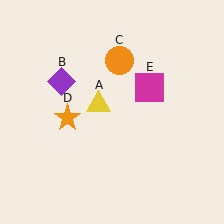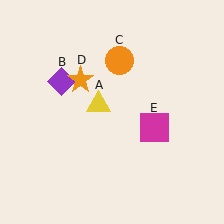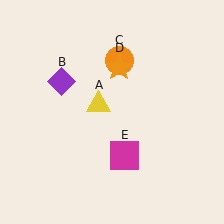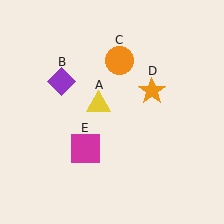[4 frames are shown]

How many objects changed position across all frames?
2 objects changed position: orange star (object D), magenta square (object E).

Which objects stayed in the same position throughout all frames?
Yellow triangle (object A) and purple diamond (object B) and orange circle (object C) remained stationary.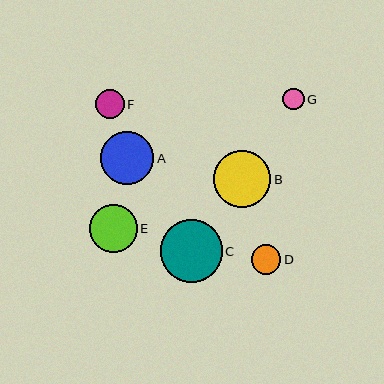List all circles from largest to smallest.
From largest to smallest: C, B, A, E, D, F, G.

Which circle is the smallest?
Circle G is the smallest with a size of approximately 21 pixels.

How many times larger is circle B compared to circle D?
Circle B is approximately 1.9 times the size of circle D.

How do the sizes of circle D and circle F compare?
Circle D and circle F are approximately the same size.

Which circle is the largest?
Circle C is the largest with a size of approximately 62 pixels.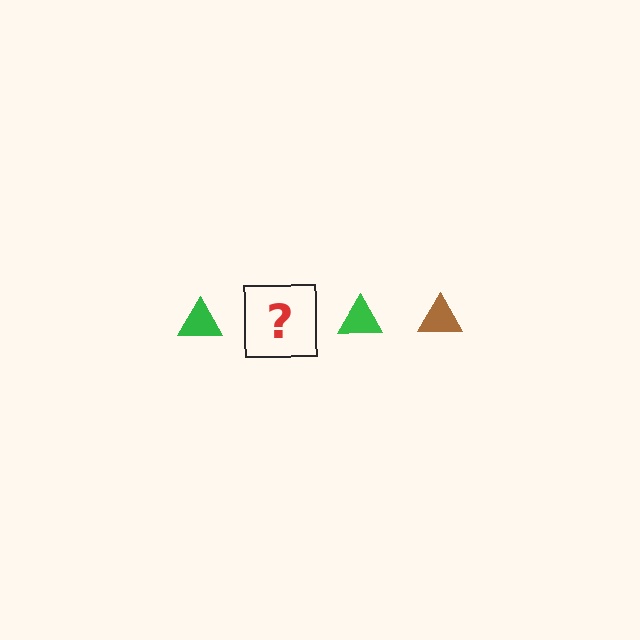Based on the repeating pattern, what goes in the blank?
The blank should be a brown triangle.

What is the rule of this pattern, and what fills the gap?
The rule is that the pattern cycles through green, brown triangles. The gap should be filled with a brown triangle.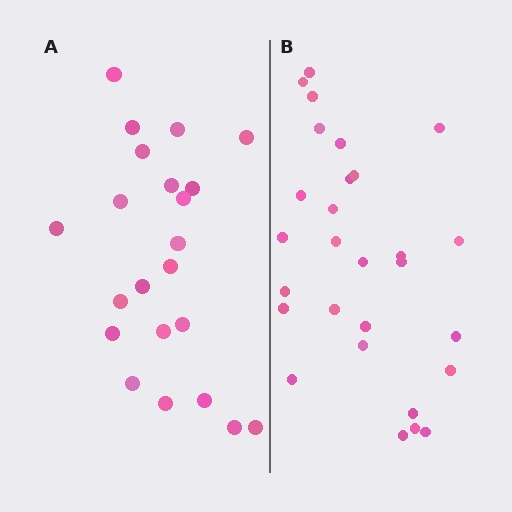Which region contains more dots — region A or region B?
Region B (the right region) has more dots.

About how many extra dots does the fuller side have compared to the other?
Region B has about 6 more dots than region A.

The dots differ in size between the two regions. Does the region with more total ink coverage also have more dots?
No. Region A has more total ink coverage because its dots are larger, but region B actually contains more individual dots. Total area can be misleading — the number of items is what matters here.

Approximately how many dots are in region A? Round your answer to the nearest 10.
About 20 dots. (The exact count is 22, which rounds to 20.)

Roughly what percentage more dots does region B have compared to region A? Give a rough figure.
About 25% more.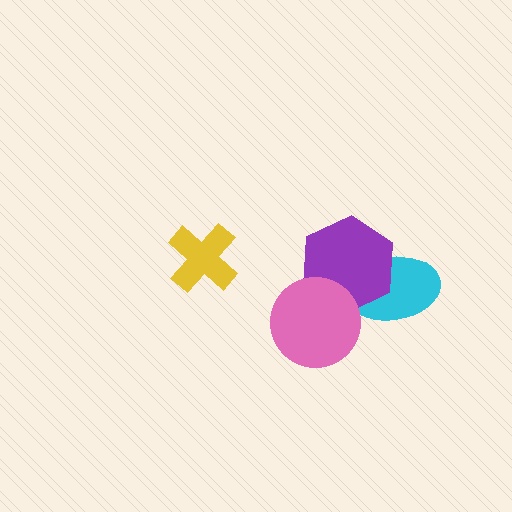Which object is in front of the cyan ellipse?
The purple hexagon is in front of the cyan ellipse.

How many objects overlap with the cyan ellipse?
1 object overlaps with the cyan ellipse.